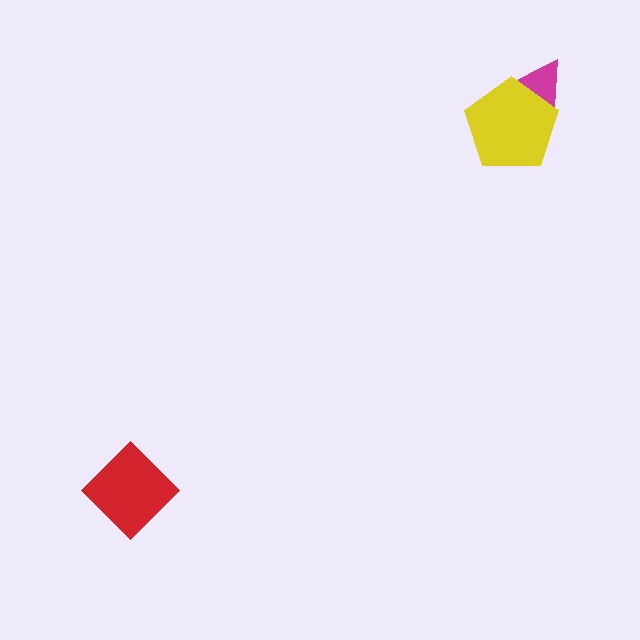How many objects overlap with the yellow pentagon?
1 object overlaps with the yellow pentagon.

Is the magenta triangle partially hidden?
Yes, it is partially covered by another shape.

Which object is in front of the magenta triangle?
The yellow pentagon is in front of the magenta triangle.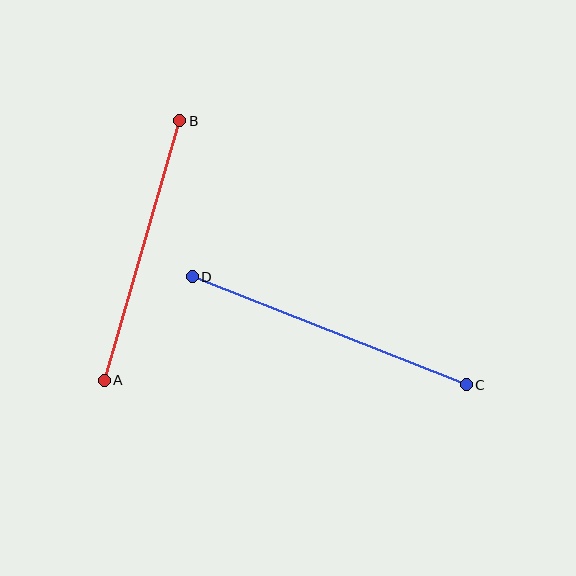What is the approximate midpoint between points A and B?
The midpoint is at approximately (142, 251) pixels.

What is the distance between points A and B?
The distance is approximately 270 pixels.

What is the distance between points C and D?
The distance is approximately 295 pixels.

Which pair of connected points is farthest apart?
Points C and D are farthest apart.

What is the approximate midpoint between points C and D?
The midpoint is at approximately (329, 331) pixels.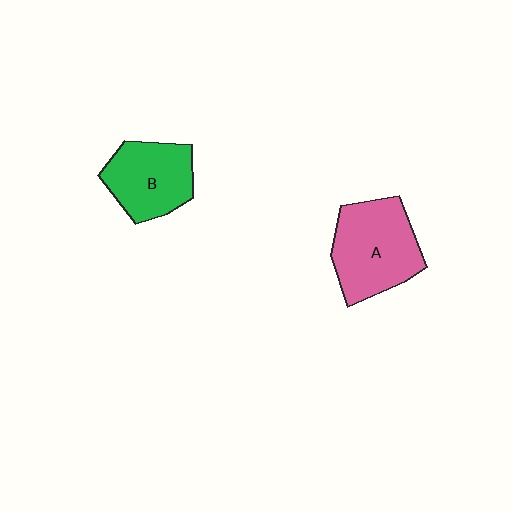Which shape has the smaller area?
Shape B (green).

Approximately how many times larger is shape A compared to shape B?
Approximately 1.2 times.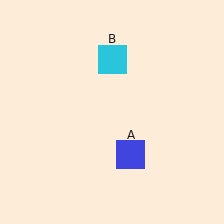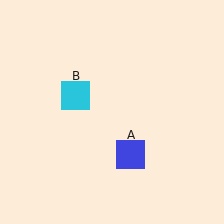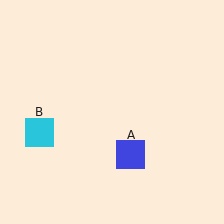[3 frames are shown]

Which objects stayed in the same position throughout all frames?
Blue square (object A) remained stationary.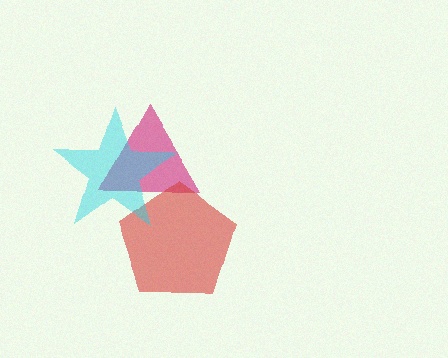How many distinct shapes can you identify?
There are 3 distinct shapes: a magenta triangle, a red pentagon, a cyan star.